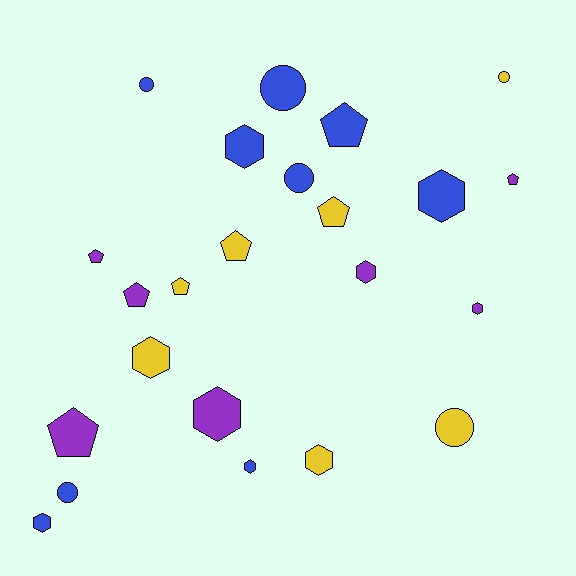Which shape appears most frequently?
Hexagon, with 9 objects.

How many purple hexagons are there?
There are 3 purple hexagons.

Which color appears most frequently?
Blue, with 9 objects.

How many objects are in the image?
There are 23 objects.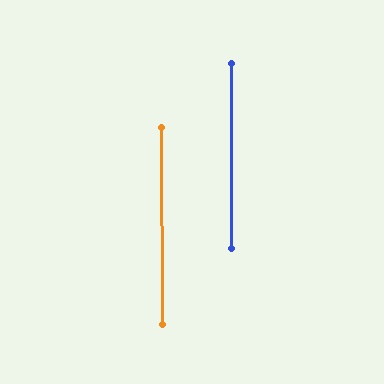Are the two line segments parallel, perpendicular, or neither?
Parallel — their directions differ by only 0.4°.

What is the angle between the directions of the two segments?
Approximately 0 degrees.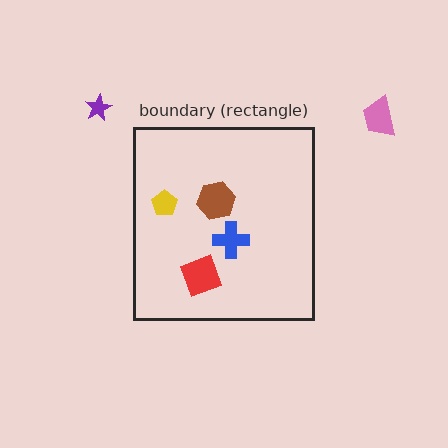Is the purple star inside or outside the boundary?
Outside.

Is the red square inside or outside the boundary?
Inside.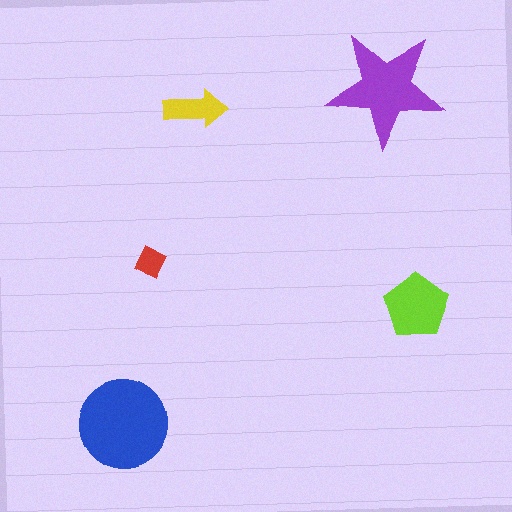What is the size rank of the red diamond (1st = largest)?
5th.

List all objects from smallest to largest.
The red diamond, the yellow arrow, the lime pentagon, the purple star, the blue circle.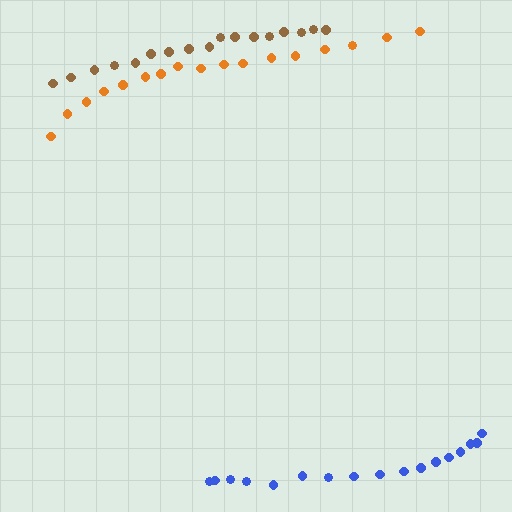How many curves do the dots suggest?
There are 3 distinct paths.